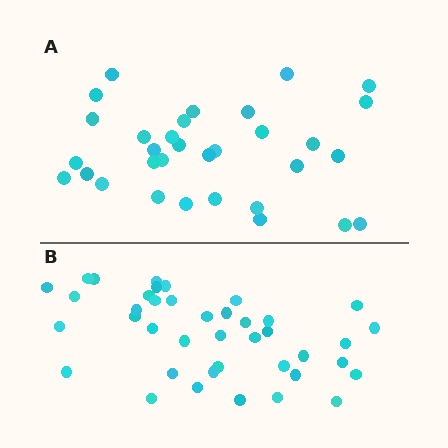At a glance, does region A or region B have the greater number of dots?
Region B (the bottom region) has more dots.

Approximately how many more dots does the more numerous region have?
Region B has roughly 8 or so more dots than region A.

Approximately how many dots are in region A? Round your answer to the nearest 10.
About 30 dots. (The exact count is 32, which rounds to 30.)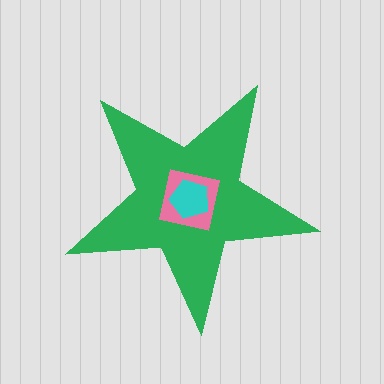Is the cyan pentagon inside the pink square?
Yes.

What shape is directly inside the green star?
The pink square.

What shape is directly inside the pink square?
The cyan pentagon.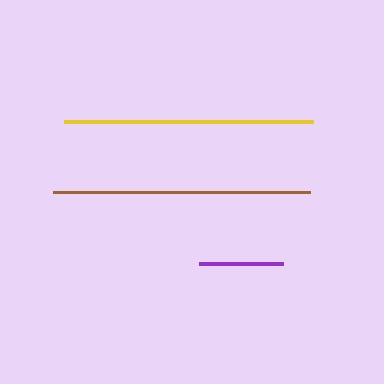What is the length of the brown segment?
The brown segment is approximately 258 pixels long.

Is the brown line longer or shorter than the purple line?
The brown line is longer than the purple line.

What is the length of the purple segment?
The purple segment is approximately 84 pixels long.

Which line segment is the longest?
The brown line is the longest at approximately 258 pixels.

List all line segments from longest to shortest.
From longest to shortest: brown, yellow, purple.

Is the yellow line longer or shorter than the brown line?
The brown line is longer than the yellow line.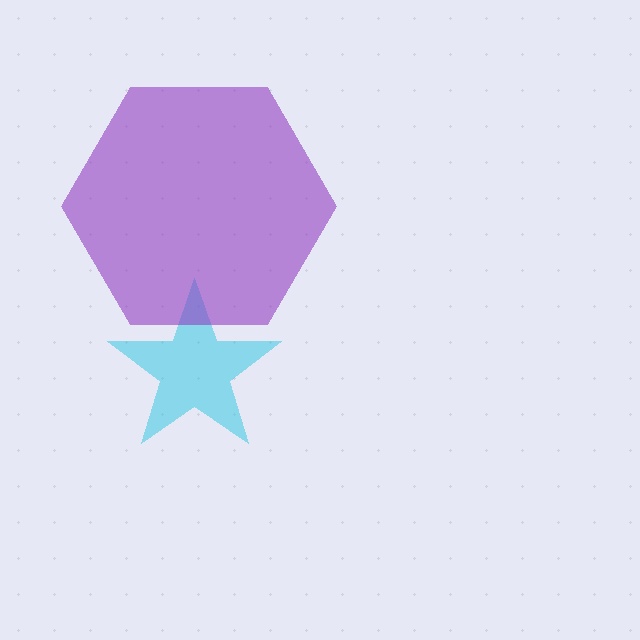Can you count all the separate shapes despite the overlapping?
Yes, there are 2 separate shapes.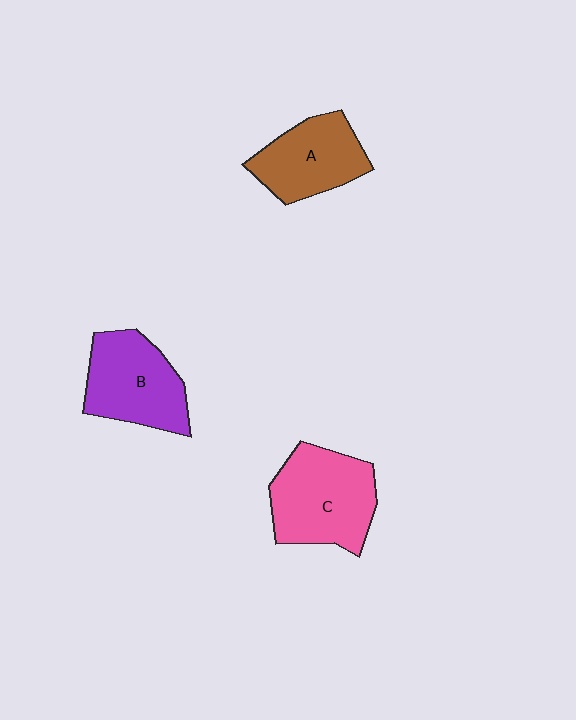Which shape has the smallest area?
Shape A (brown).